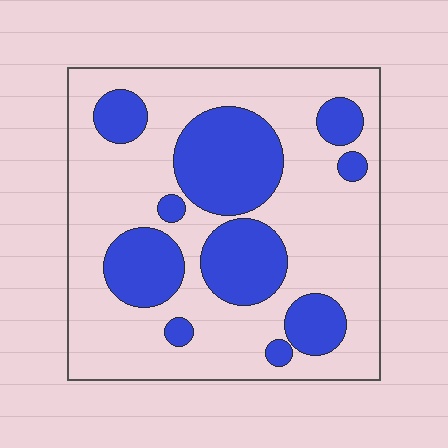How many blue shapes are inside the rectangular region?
10.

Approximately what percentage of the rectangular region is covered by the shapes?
Approximately 30%.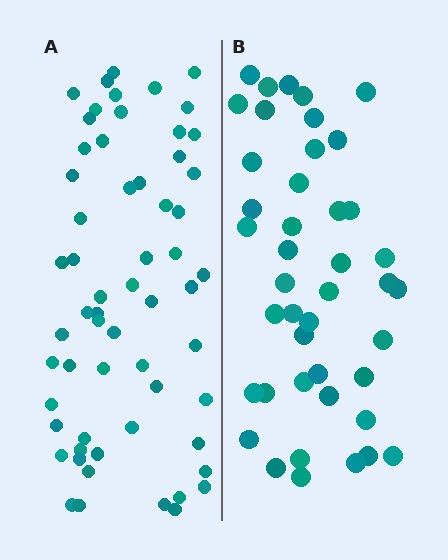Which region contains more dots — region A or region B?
Region A (the left region) has more dots.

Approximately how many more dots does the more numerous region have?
Region A has approximately 15 more dots than region B.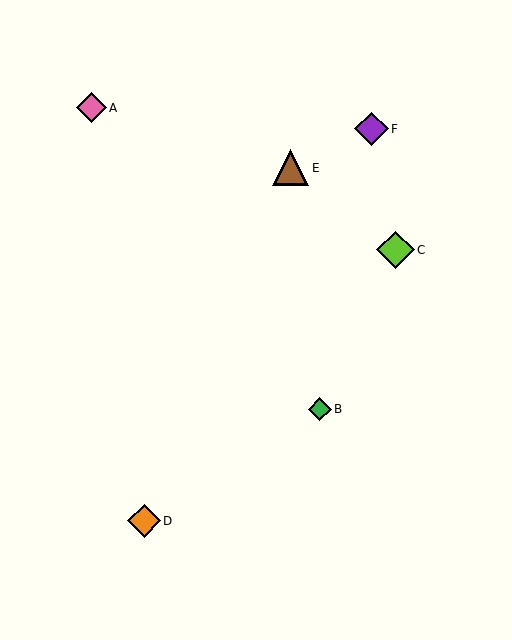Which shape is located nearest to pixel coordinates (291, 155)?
The brown triangle (labeled E) at (290, 168) is nearest to that location.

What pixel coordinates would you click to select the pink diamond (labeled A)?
Click at (91, 108) to select the pink diamond A.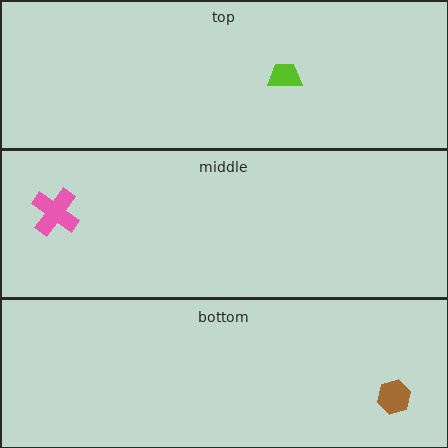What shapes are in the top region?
The lime trapezoid.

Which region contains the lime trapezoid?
The top region.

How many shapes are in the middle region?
1.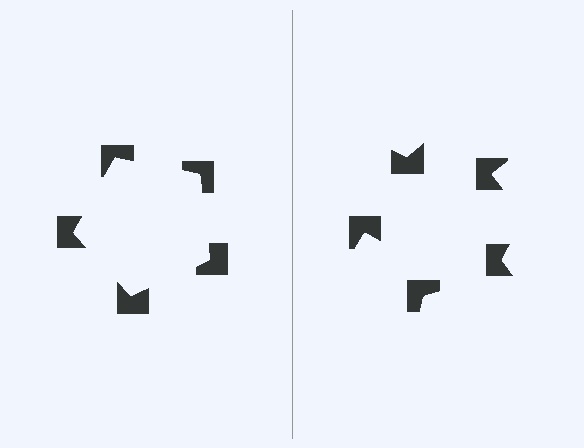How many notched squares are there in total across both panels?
10 — 5 on each side.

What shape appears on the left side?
An illusory pentagon.